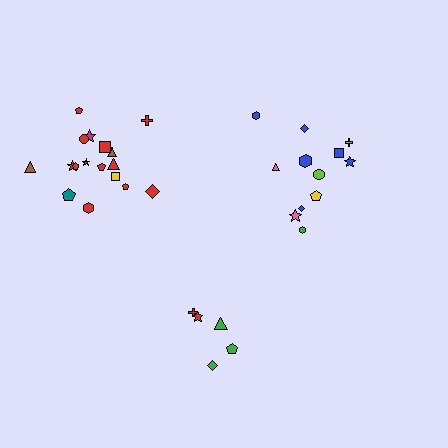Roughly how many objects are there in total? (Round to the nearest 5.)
Roughly 35 objects in total.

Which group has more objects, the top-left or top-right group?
The top-left group.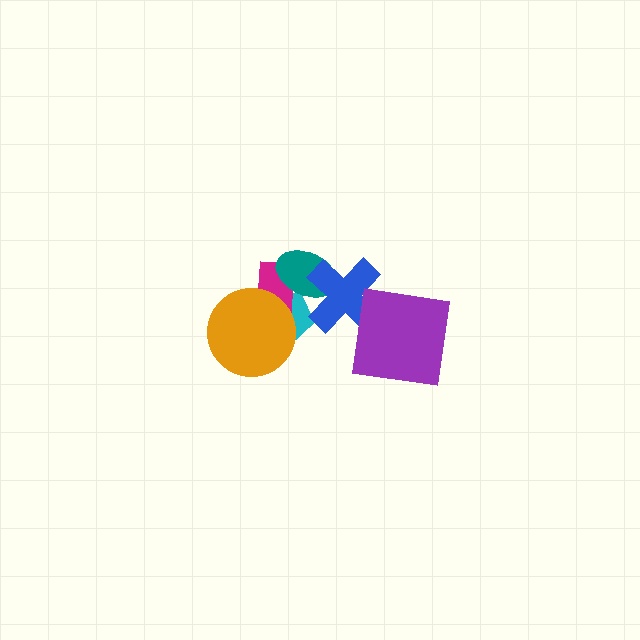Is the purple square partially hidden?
No, no other shape covers it.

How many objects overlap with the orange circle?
2 objects overlap with the orange circle.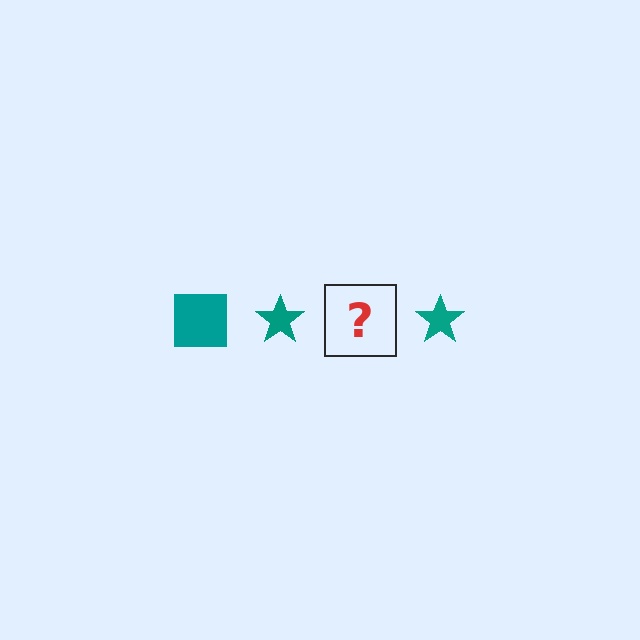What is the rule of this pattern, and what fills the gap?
The rule is that the pattern cycles through square, star shapes in teal. The gap should be filled with a teal square.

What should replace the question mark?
The question mark should be replaced with a teal square.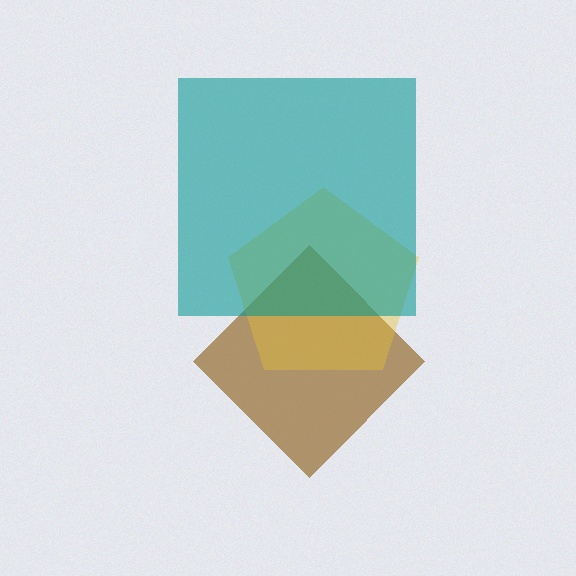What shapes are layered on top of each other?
The layered shapes are: a brown diamond, a yellow pentagon, a teal square.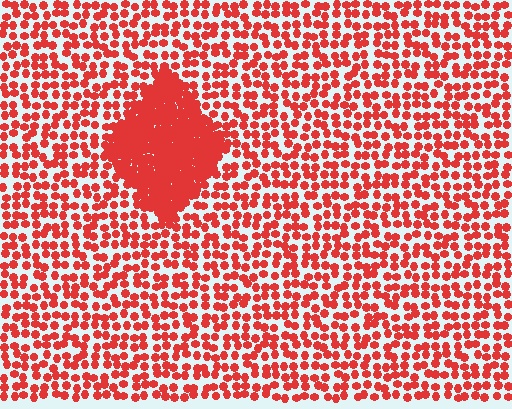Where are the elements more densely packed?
The elements are more densely packed inside the diamond boundary.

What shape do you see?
I see a diamond.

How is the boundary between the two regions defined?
The boundary is defined by a change in element density (approximately 3.1x ratio). All elements are the same color, size, and shape.